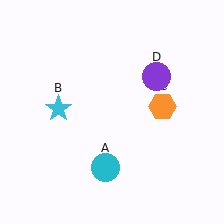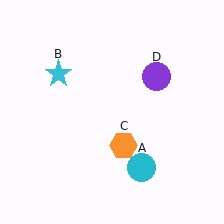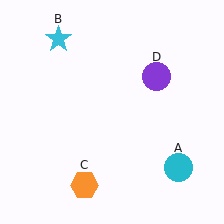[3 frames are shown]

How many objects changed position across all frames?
3 objects changed position: cyan circle (object A), cyan star (object B), orange hexagon (object C).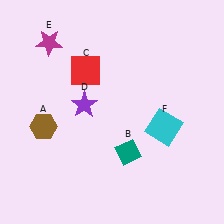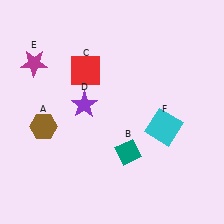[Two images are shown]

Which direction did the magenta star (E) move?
The magenta star (E) moved down.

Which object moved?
The magenta star (E) moved down.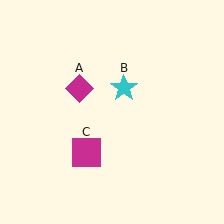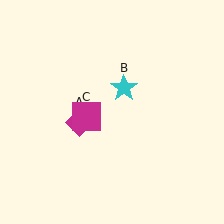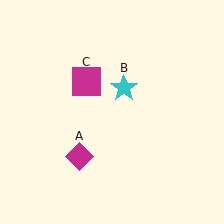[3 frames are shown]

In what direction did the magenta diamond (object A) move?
The magenta diamond (object A) moved down.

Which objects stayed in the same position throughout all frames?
Cyan star (object B) remained stationary.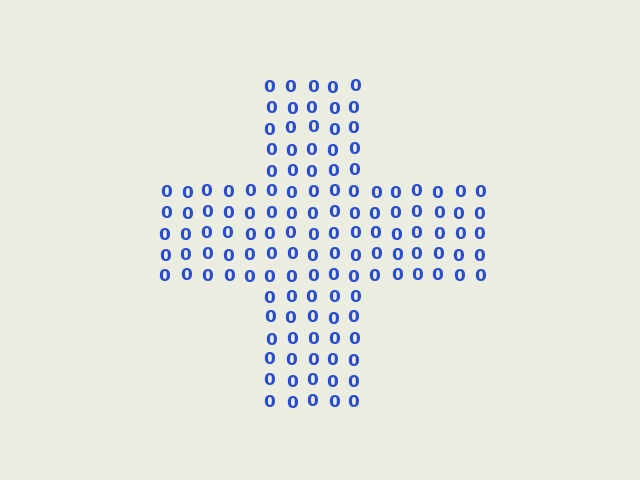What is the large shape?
The large shape is a cross.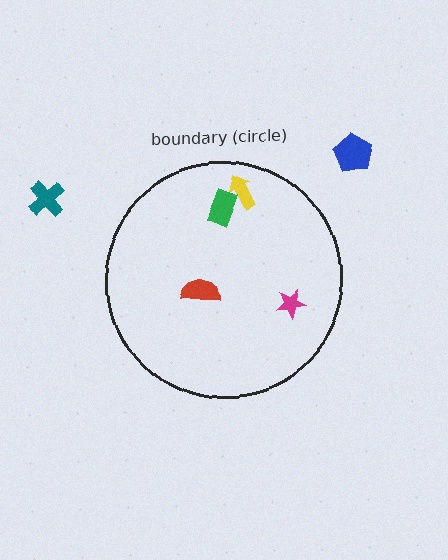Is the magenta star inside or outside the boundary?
Inside.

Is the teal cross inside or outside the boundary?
Outside.